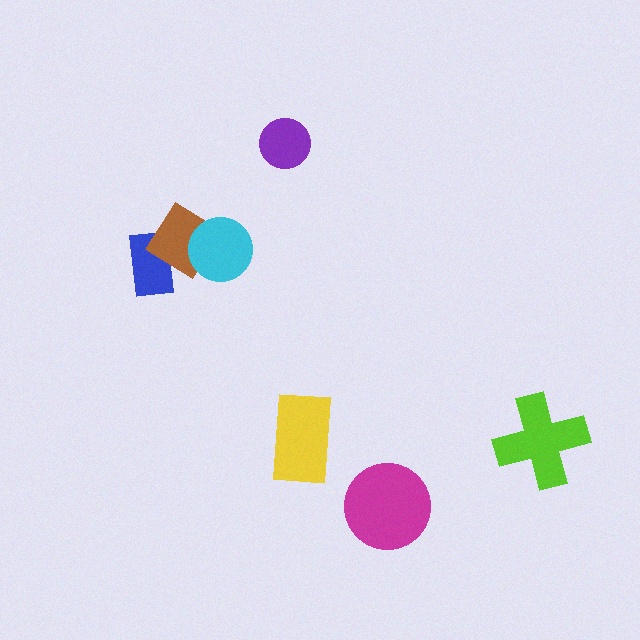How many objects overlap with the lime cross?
0 objects overlap with the lime cross.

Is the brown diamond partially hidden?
Yes, it is partially covered by another shape.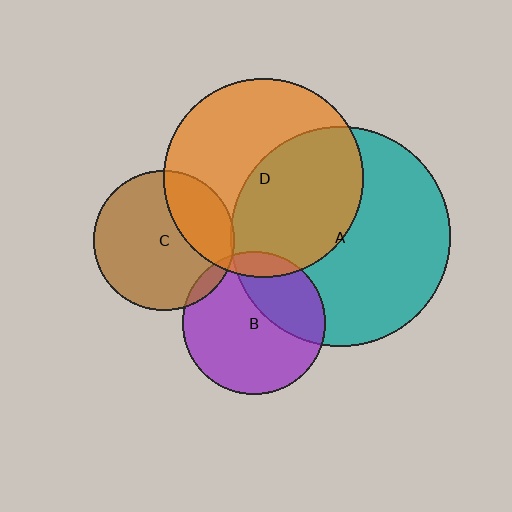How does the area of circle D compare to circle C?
Approximately 2.0 times.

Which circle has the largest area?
Circle A (teal).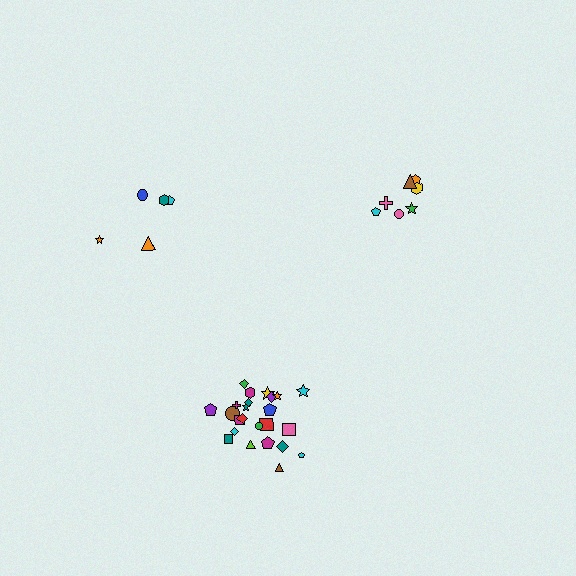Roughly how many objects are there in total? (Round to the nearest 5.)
Roughly 35 objects in total.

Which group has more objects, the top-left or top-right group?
The top-right group.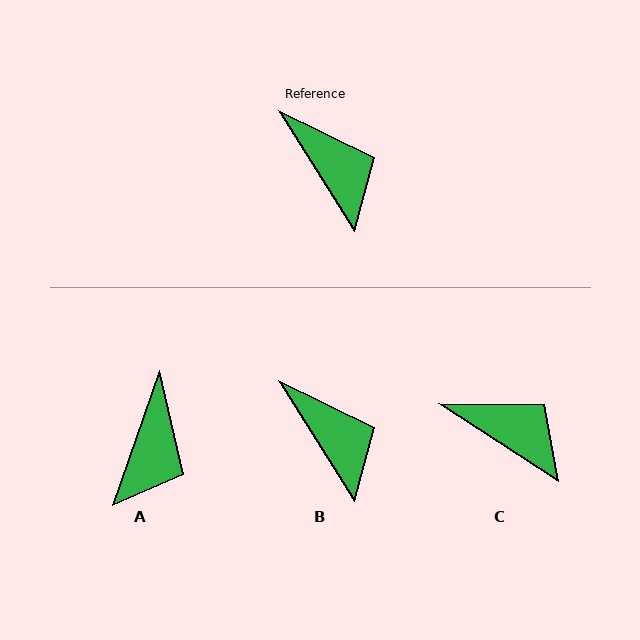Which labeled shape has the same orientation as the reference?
B.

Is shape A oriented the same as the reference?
No, it is off by about 51 degrees.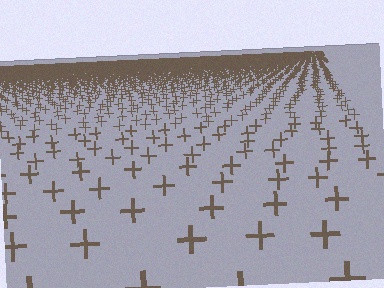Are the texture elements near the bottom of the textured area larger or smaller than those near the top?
Larger. Near the bottom, elements are closer to the viewer and appear at a bigger on-screen size.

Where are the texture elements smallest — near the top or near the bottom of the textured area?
Near the top.